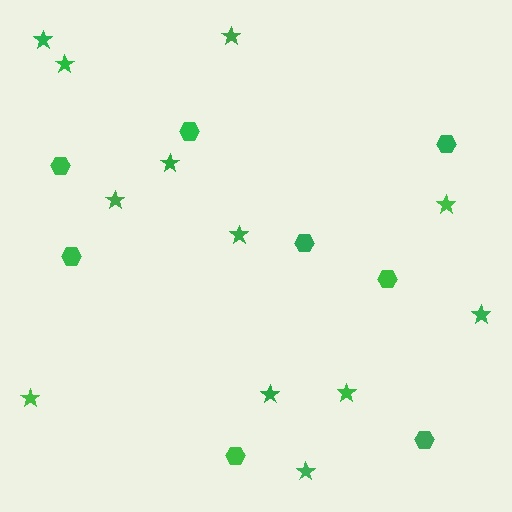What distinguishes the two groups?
There are 2 groups: one group of hexagons (8) and one group of stars (12).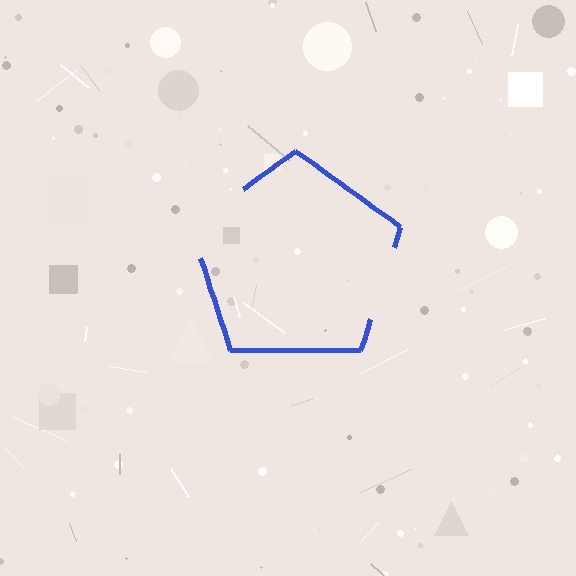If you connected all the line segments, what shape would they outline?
They would outline a pentagon.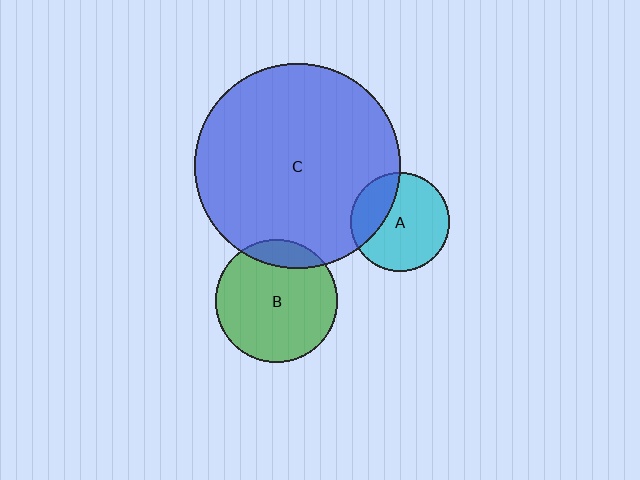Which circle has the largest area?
Circle C (blue).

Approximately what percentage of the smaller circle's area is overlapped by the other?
Approximately 15%.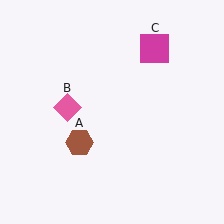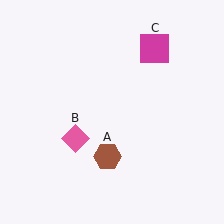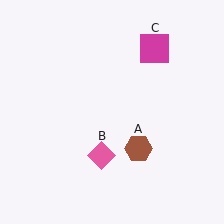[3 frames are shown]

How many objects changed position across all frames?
2 objects changed position: brown hexagon (object A), pink diamond (object B).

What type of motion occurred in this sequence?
The brown hexagon (object A), pink diamond (object B) rotated counterclockwise around the center of the scene.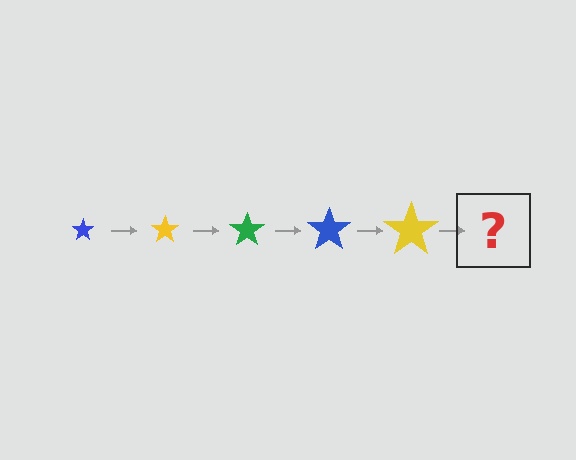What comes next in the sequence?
The next element should be a green star, larger than the previous one.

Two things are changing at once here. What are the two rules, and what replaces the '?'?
The two rules are that the star grows larger each step and the color cycles through blue, yellow, and green. The '?' should be a green star, larger than the previous one.